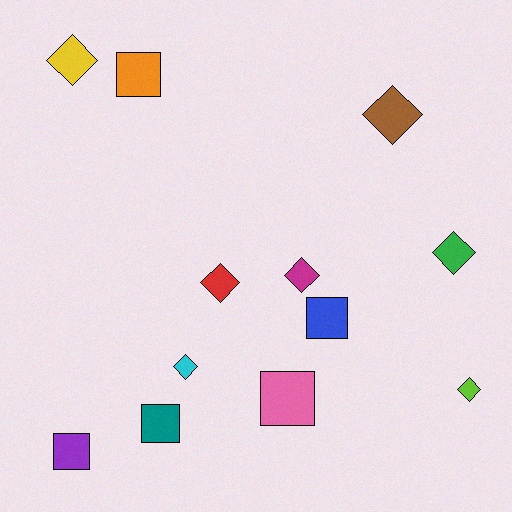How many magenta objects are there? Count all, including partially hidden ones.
There is 1 magenta object.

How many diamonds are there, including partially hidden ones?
There are 7 diamonds.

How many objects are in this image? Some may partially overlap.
There are 12 objects.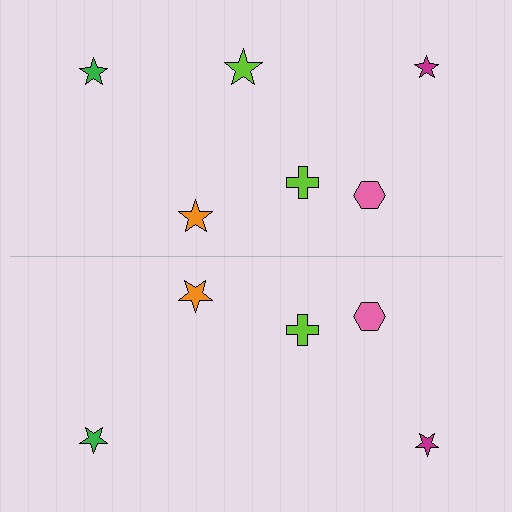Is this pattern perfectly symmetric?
No, the pattern is not perfectly symmetric. A lime star is missing from the bottom side.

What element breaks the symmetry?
A lime star is missing from the bottom side.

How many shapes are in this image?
There are 11 shapes in this image.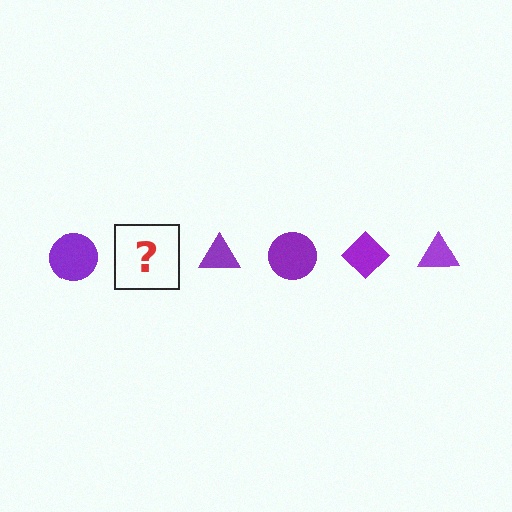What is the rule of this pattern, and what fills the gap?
The rule is that the pattern cycles through circle, diamond, triangle shapes in purple. The gap should be filled with a purple diamond.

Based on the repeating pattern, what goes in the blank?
The blank should be a purple diamond.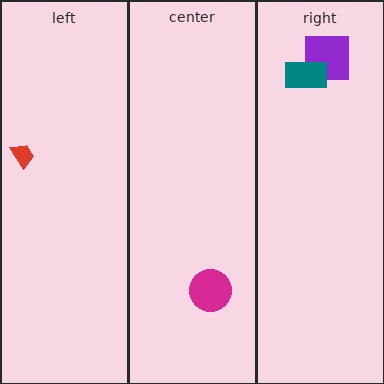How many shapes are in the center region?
1.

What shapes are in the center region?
The magenta circle.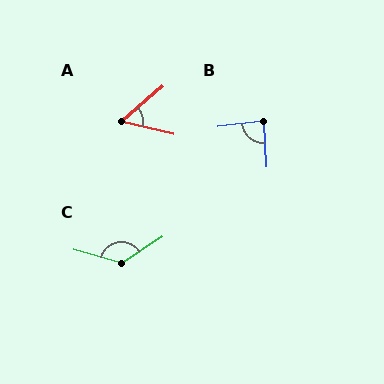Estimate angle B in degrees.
Approximately 87 degrees.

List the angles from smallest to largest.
A (54°), B (87°), C (131°).